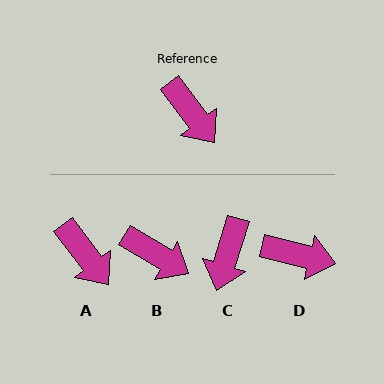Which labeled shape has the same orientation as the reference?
A.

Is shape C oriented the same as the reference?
No, it is off by about 54 degrees.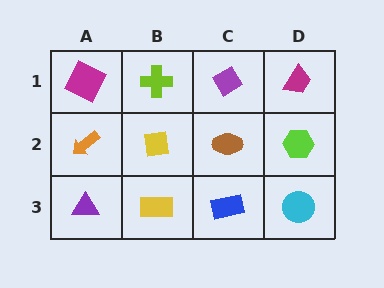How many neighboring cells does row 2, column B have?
4.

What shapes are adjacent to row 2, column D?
A magenta trapezoid (row 1, column D), a cyan circle (row 3, column D), a brown ellipse (row 2, column C).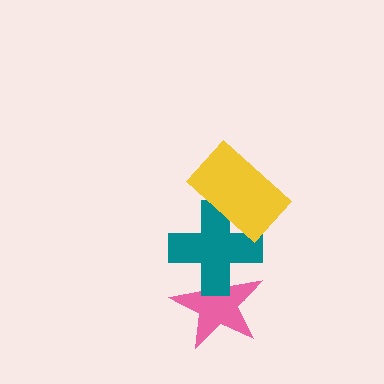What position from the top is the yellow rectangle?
The yellow rectangle is 1st from the top.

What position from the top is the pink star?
The pink star is 3rd from the top.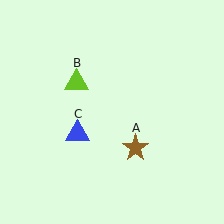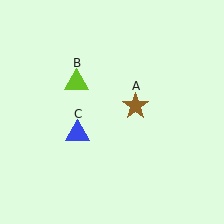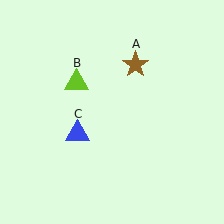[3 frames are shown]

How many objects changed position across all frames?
1 object changed position: brown star (object A).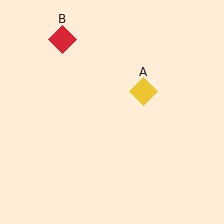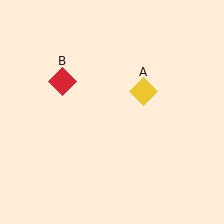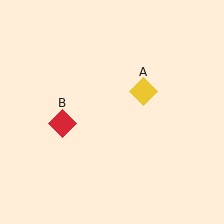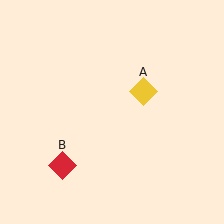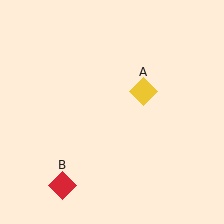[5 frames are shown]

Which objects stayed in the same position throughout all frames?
Yellow diamond (object A) remained stationary.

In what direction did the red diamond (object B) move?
The red diamond (object B) moved down.